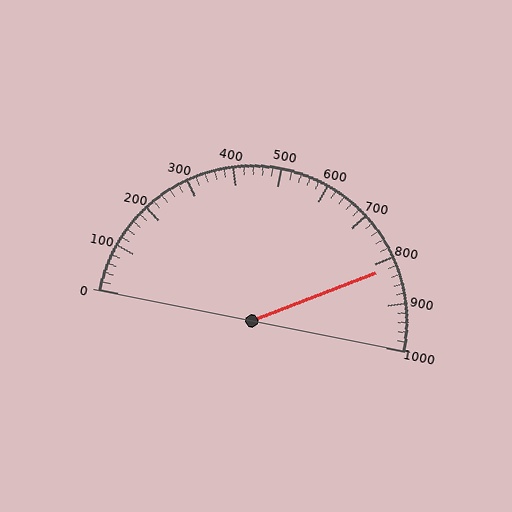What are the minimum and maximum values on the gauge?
The gauge ranges from 0 to 1000.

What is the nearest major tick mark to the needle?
The nearest major tick mark is 800.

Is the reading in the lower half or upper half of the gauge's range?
The reading is in the upper half of the range (0 to 1000).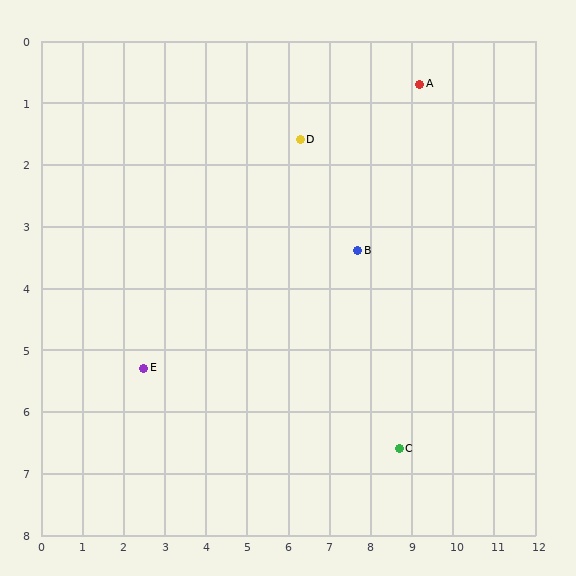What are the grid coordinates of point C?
Point C is at approximately (8.7, 6.6).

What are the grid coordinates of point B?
Point B is at approximately (7.7, 3.4).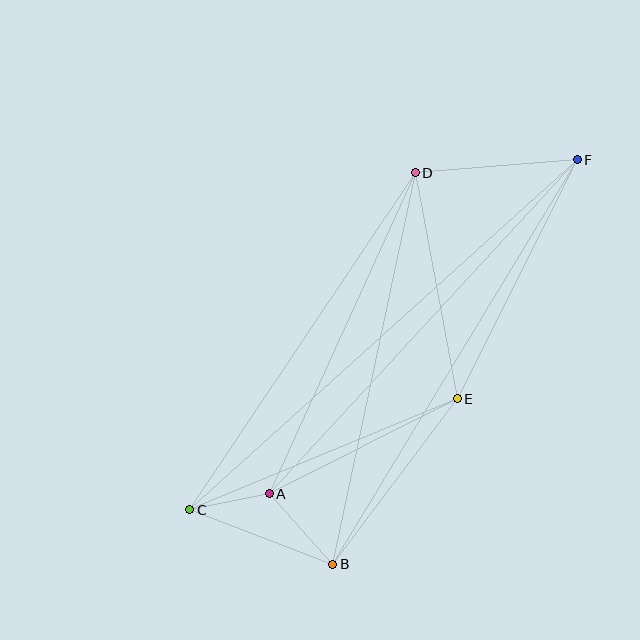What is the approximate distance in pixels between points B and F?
The distance between B and F is approximately 473 pixels.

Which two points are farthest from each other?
Points C and F are farthest from each other.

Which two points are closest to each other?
Points A and C are closest to each other.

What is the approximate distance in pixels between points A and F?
The distance between A and F is approximately 454 pixels.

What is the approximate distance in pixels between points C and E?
The distance between C and E is approximately 289 pixels.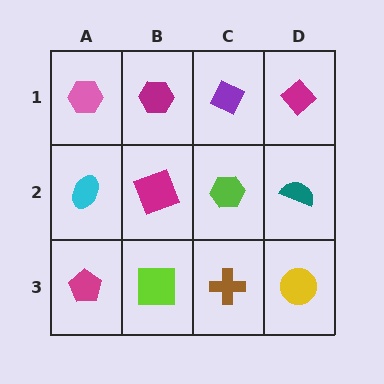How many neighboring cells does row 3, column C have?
3.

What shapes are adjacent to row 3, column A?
A cyan ellipse (row 2, column A), a lime square (row 3, column B).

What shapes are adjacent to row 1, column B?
A magenta square (row 2, column B), a pink hexagon (row 1, column A), a purple diamond (row 1, column C).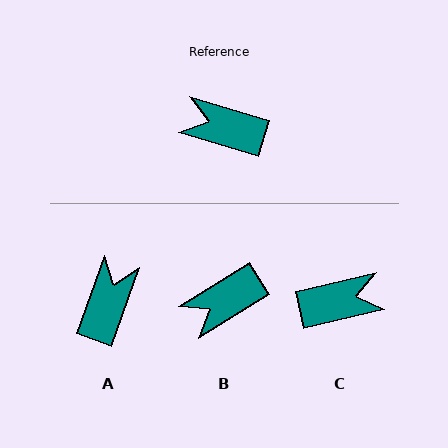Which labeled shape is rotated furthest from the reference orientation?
C, about 151 degrees away.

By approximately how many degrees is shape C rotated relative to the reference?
Approximately 151 degrees clockwise.